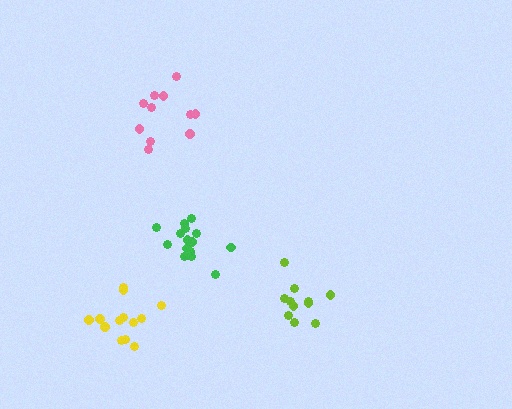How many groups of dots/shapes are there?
There are 4 groups.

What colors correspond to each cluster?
The clusters are colored: lime, green, pink, yellow.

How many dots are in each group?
Group 1: 11 dots, Group 2: 15 dots, Group 3: 11 dots, Group 4: 13 dots (50 total).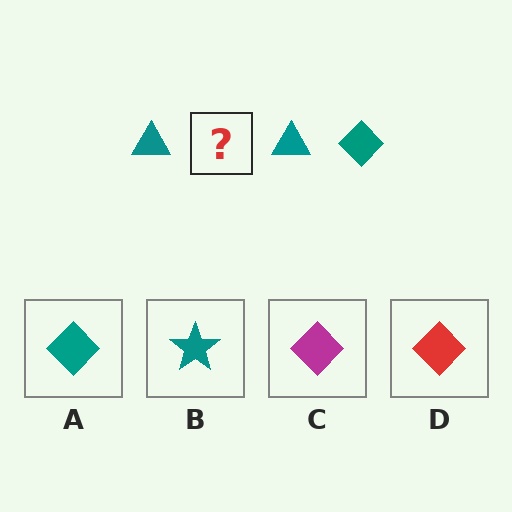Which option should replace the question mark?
Option A.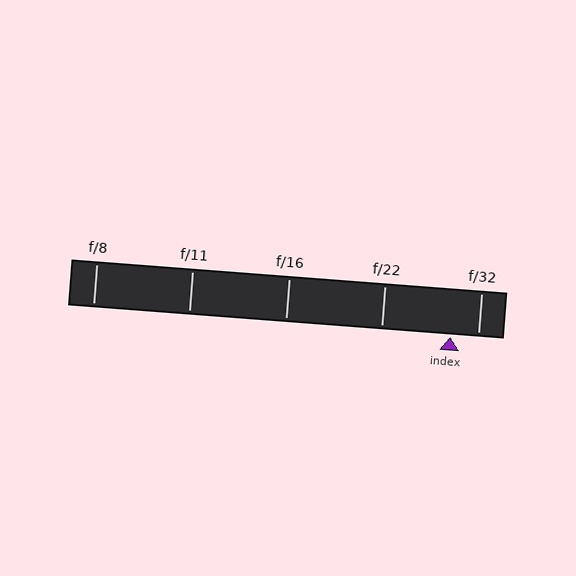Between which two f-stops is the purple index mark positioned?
The index mark is between f/22 and f/32.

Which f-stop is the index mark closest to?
The index mark is closest to f/32.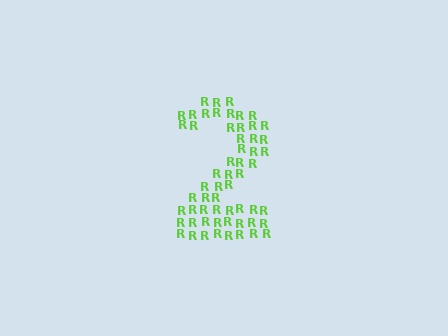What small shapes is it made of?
It is made of small letter R's.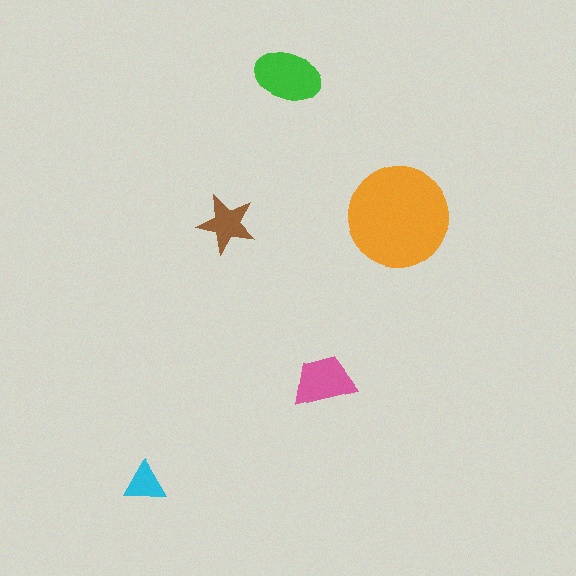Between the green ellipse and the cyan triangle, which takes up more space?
The green ellipse.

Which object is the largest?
The orange circle.